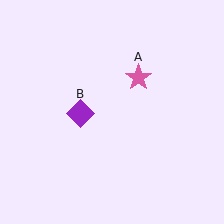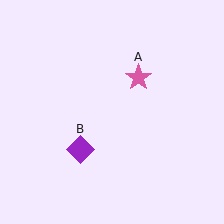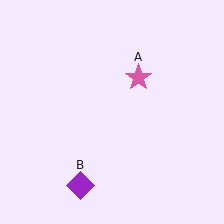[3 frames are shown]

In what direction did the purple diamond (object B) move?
The purple diamond (object B) moved down.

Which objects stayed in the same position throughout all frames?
Pink star (object A) remained stationary.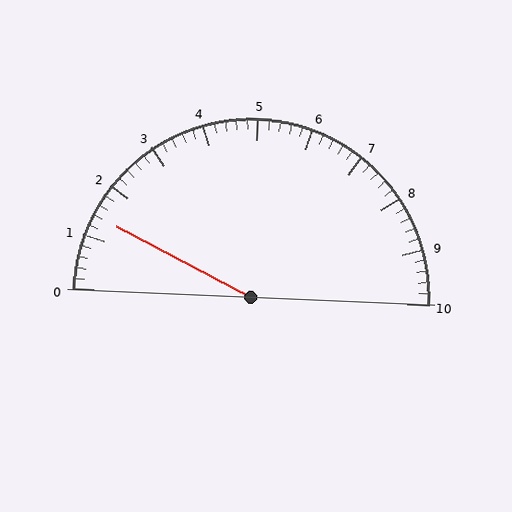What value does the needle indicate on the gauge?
The needle indicates approximately 1.4.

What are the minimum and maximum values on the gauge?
The gauge ranges from 0 to 10.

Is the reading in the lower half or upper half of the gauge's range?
The reading is in the lower half of the range (0 to 10).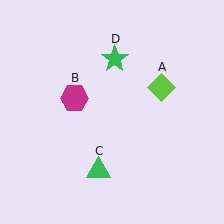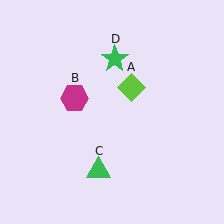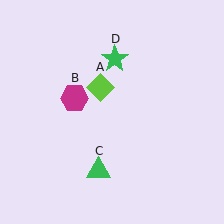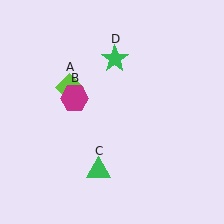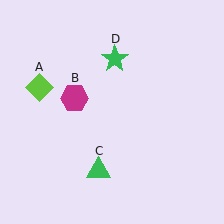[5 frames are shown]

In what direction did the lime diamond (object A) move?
The lime diamond (object A) moved left.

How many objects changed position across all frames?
1 object changed position: lime diamond (object A).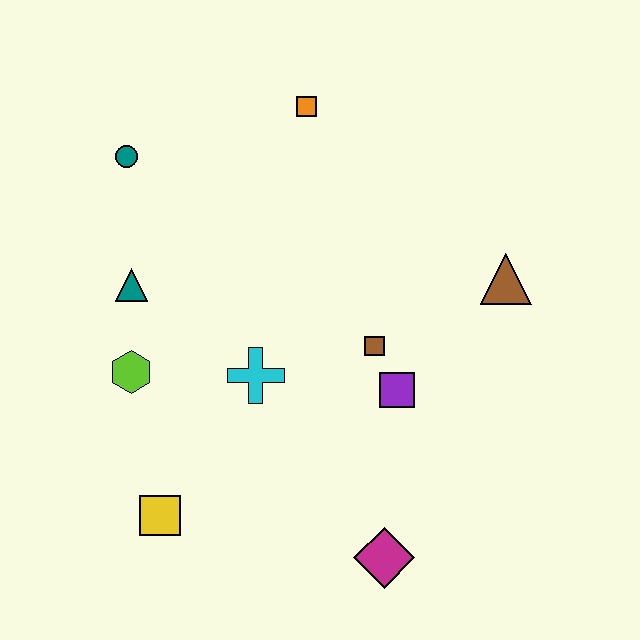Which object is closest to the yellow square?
The lime hexagon is closest to the yellow square.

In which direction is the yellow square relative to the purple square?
The yellow square is to the left of the purple square.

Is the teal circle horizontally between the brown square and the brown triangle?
No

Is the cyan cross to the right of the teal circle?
Yes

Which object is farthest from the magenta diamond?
The teal circle is farthest from the magenta diamond.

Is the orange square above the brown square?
Yes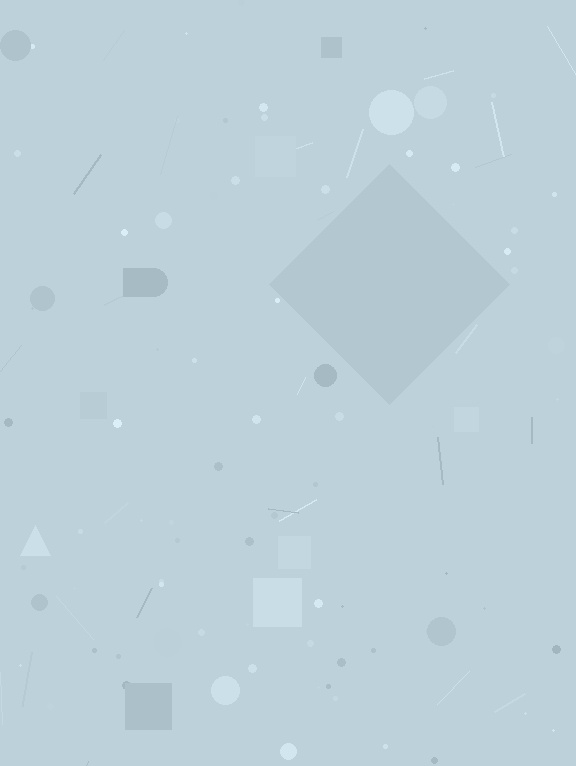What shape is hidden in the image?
A diamond is hidden in the image.